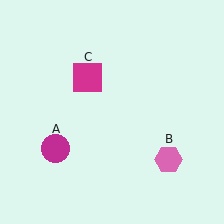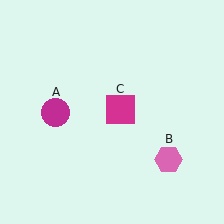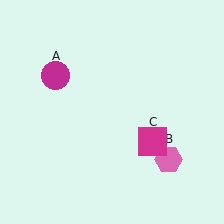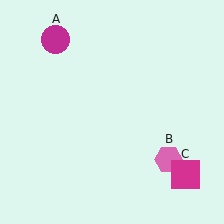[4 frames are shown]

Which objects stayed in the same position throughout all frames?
Pink hexagon (object B) remained stationary.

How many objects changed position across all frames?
2 objects changed position: magenta circle (object A), magenta square (object C).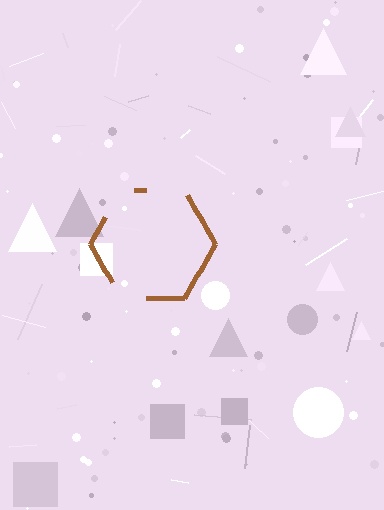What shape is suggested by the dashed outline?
The dashed outline suggests a hexagon.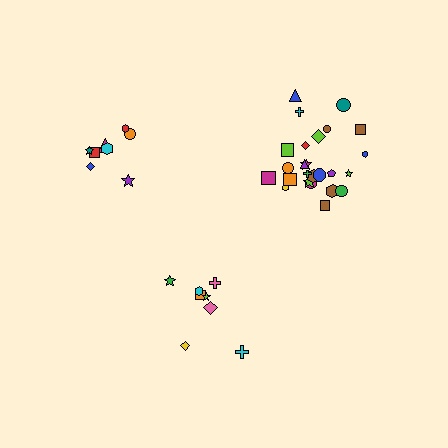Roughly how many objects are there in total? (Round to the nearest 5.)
Roughly 40 objects in total.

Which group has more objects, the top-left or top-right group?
The top-right group.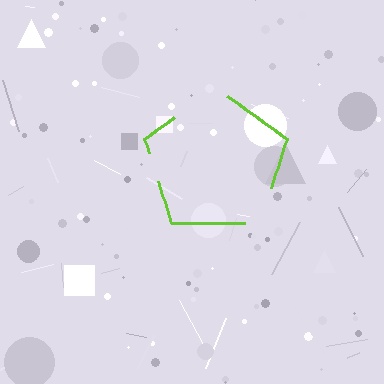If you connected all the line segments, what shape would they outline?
They would outline a pentagon.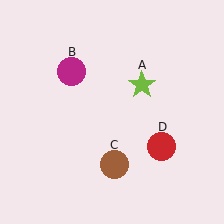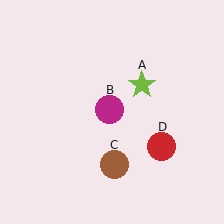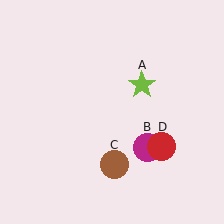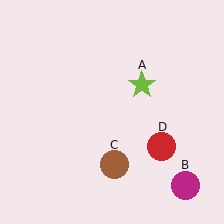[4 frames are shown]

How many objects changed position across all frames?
1 object changed position: magenta circle (object B).